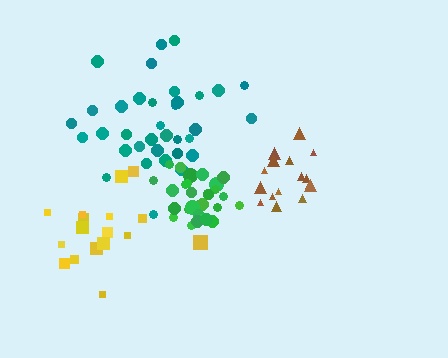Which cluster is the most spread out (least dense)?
Teal.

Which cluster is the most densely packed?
Green.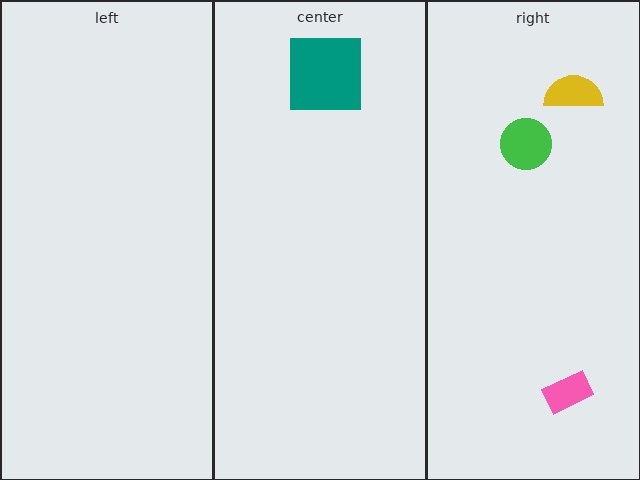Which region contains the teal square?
The center region.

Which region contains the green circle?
The right region.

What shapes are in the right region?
The yellow semicircle, the green circle, the pink rectangle.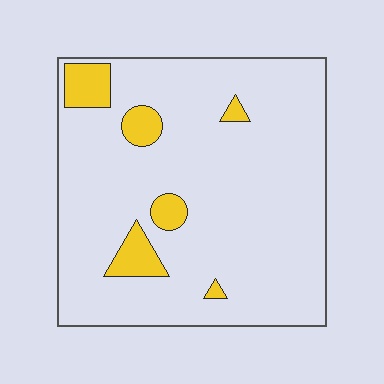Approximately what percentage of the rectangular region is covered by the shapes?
Approximately 10%.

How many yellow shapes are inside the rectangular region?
6.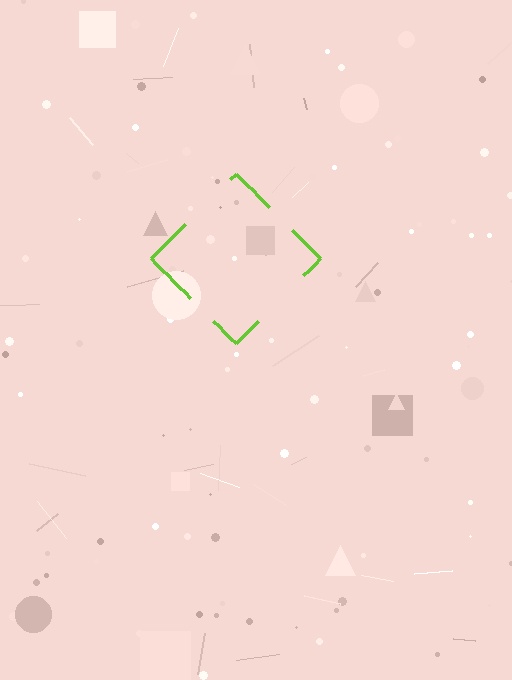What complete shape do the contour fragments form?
The contour fragments form a diamond.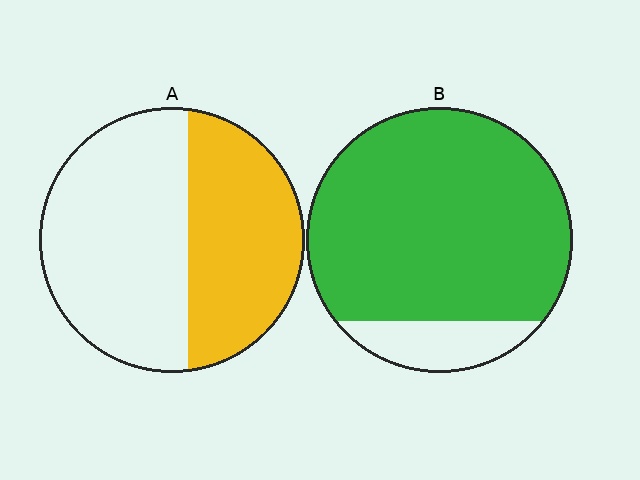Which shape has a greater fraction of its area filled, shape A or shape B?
Shape B.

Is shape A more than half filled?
No.